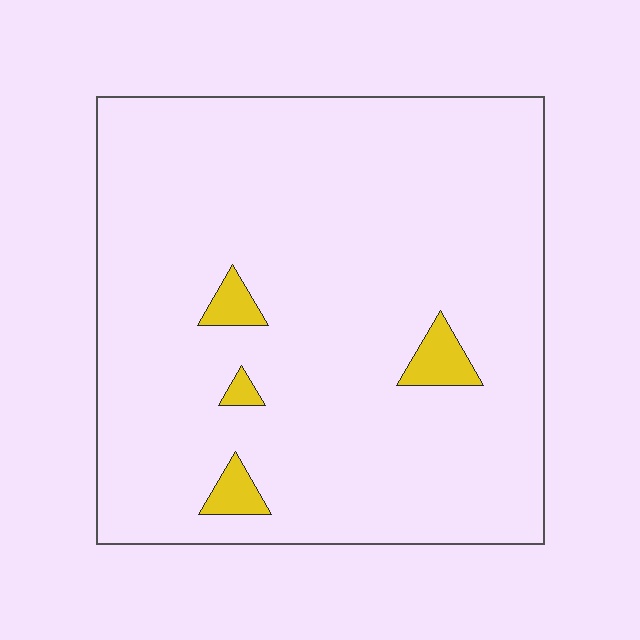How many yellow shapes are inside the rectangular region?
4.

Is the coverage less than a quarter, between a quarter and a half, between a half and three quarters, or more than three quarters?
Less than a quarter.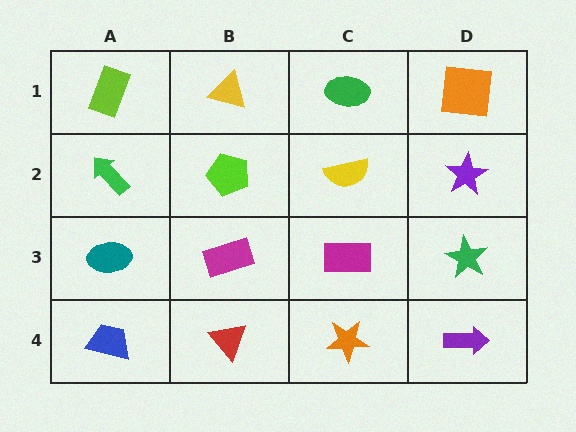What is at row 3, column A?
A teal ellipse.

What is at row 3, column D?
A green star.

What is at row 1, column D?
An orange square.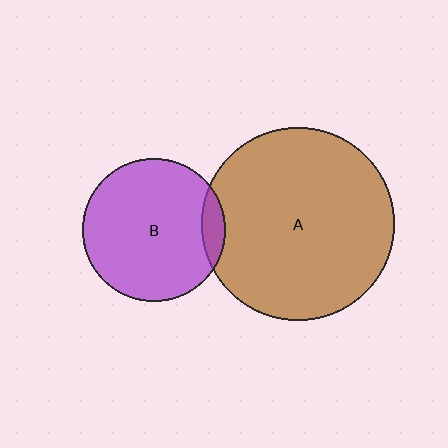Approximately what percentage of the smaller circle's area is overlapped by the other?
Approximately 10%.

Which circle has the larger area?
Circle A (brown).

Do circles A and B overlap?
Yes.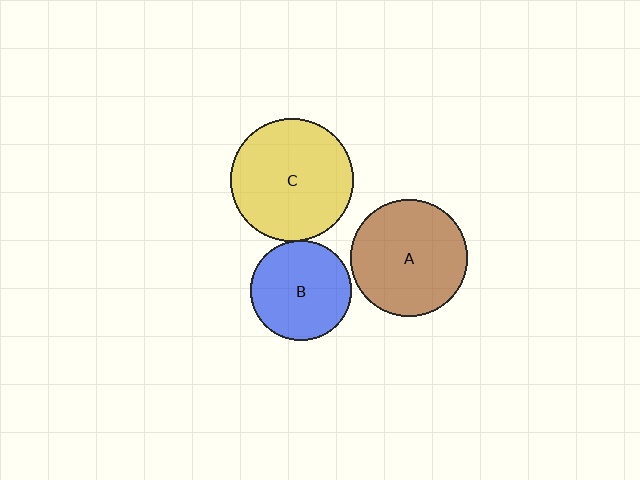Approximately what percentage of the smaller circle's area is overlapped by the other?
Approximately 5%.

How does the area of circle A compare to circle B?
Approximately 1.4 times.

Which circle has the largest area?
Circle C (yellow).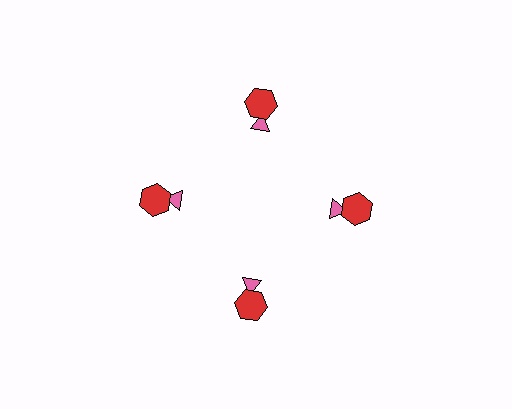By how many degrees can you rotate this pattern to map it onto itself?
The pattern maps onto itself every 90 degrees of rotation.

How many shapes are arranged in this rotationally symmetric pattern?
There are 8 shapes, arranged in 4 groups of 2.